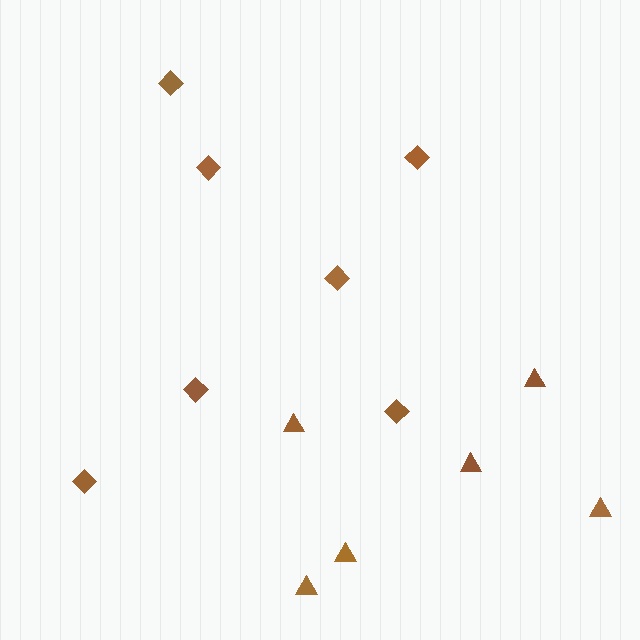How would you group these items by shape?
There are 2 groups: one group of diamonds (7) and one group of triangles (6).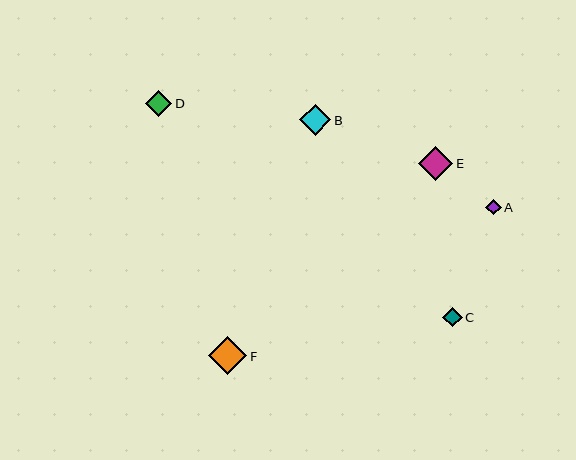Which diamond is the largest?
Diamond F is the largest with a size of approximately 38 pixels.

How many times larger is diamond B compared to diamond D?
Diamond B is approximately 1.2 times the size of diamond D.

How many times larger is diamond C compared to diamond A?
Diamond C is approximately 1.2 times the size of diamond A.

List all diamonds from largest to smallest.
From largest to smallest: F, E, B, D, C, A.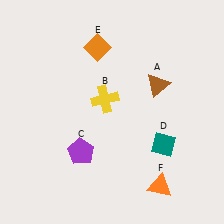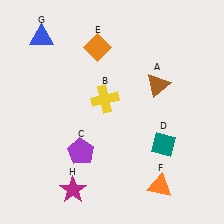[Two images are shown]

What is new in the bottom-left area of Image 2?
A magenta star (H) was added in the bottom-left area of Image 2.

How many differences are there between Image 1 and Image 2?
There are 2 differences between the two images.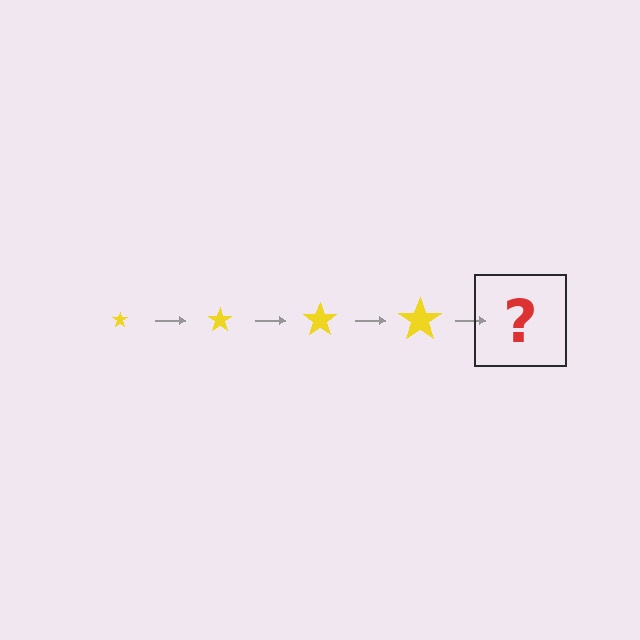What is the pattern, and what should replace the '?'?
The pattern is that the star gets progressively larger each step. The '?' should be a yellow star, larger than the previous one.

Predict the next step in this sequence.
The next step is a yellow star, larger than the previous one.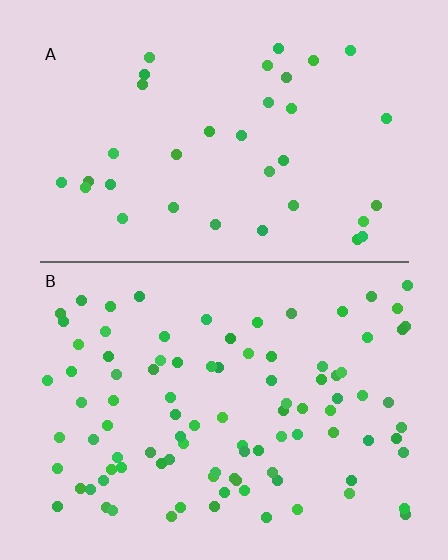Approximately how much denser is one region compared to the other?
Approximately 2.7× — region B over region A.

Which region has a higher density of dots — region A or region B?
B (the bottom).